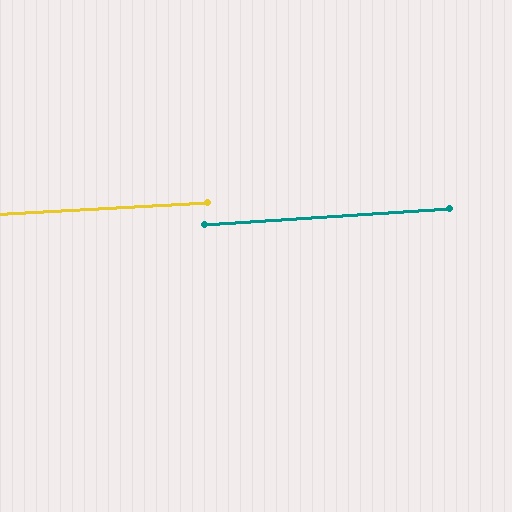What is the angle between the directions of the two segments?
Approximately 1 degree.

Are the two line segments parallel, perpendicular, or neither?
Parallel — their directions differ by only 0.6°.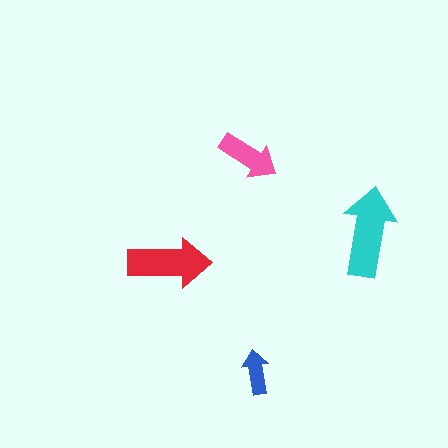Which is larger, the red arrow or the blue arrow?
The red one.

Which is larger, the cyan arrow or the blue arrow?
The cyan one.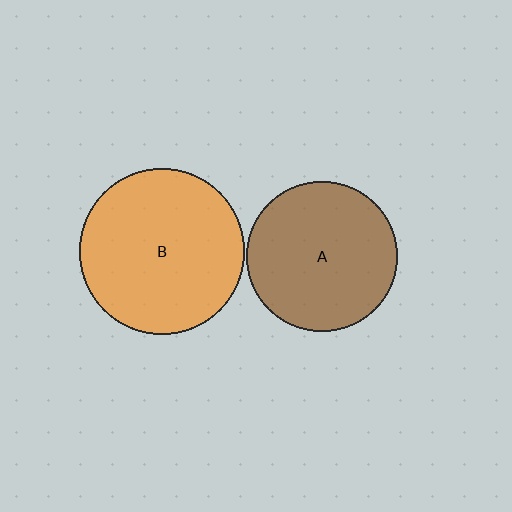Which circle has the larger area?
Circle B (orange).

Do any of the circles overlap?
No, none of the circles overlap.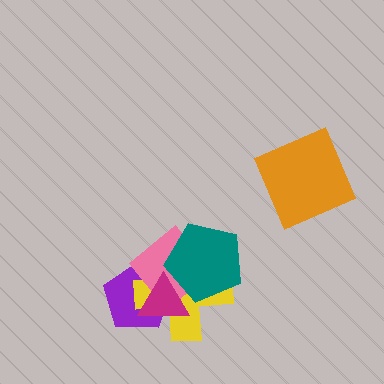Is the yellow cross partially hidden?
Yes, it is partially covered by another shape.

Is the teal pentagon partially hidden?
Yes, it is partially covered by another shape.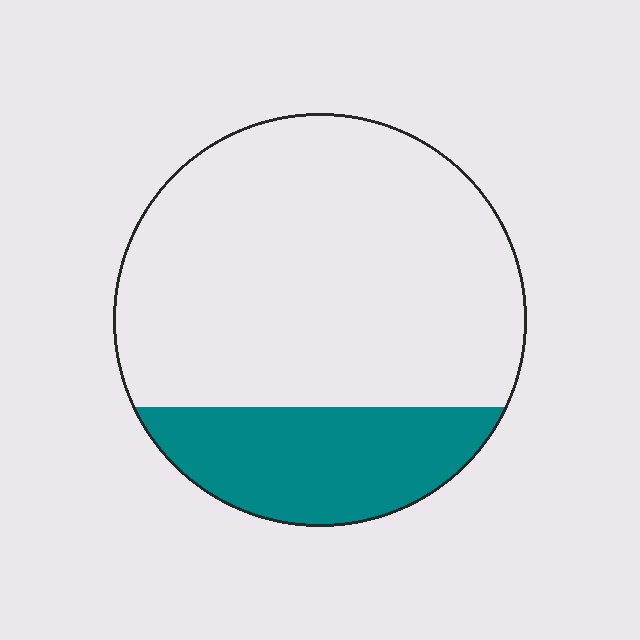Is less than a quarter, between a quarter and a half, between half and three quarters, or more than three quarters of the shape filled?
Less than a quarter.